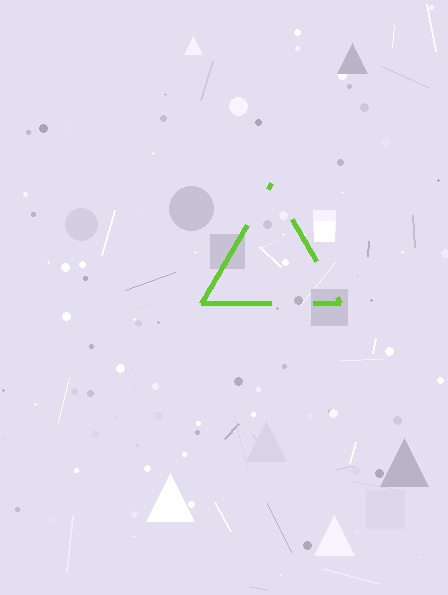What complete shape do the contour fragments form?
The contour fragments form a triangle.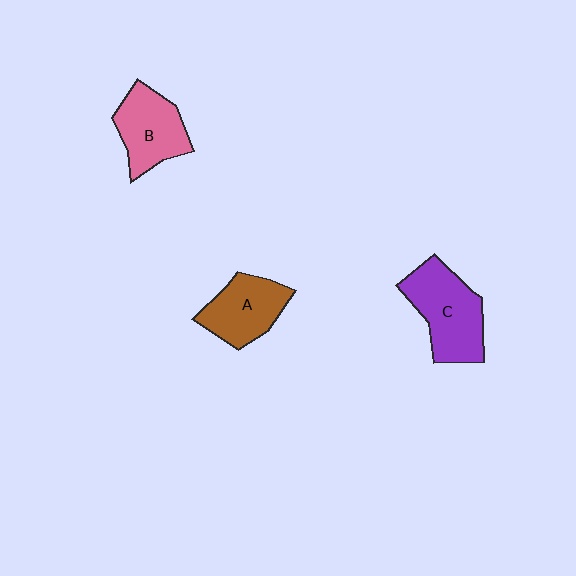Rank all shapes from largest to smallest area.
From largest to smallest: C (purple), B (pink), A (brown).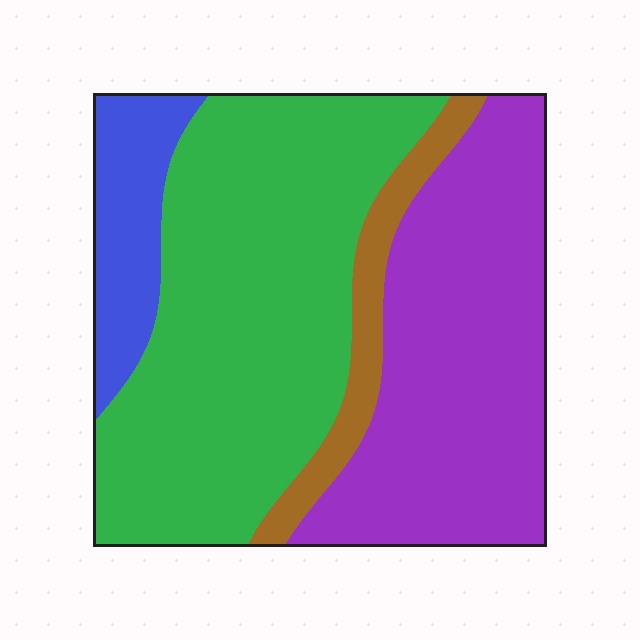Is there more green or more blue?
Green.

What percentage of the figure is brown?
Brown covers 8% of the figure.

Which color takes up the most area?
Green, at roughly 45%.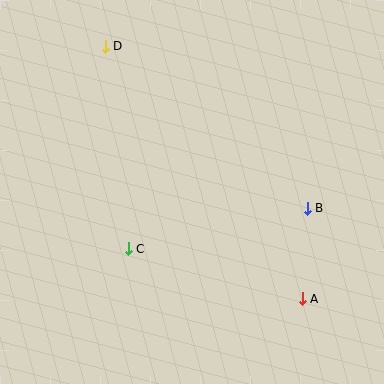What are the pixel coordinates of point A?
Point A is at (302, 299).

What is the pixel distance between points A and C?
The distance between A and C is 181 pixels.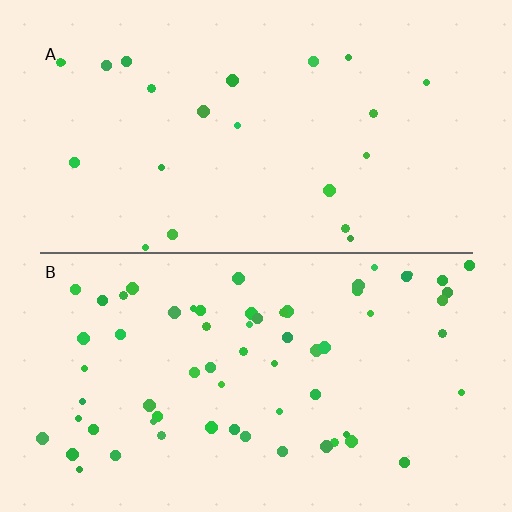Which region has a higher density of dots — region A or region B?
B (the bottom).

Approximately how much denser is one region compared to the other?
Approximately 2.9× — region B over region A.